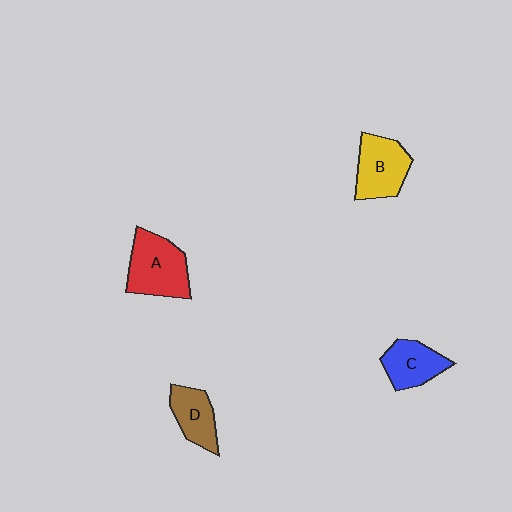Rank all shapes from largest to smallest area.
From largest to smallest: A (red), B (yellow), C (blue), D (brown).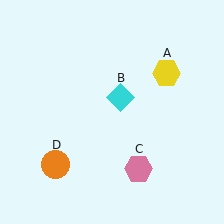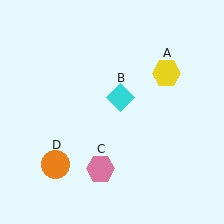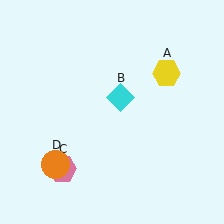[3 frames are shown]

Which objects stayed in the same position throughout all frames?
Yellow hexagon (object A) and cyan diamond (object B) and orange circle (object D) remained stationary.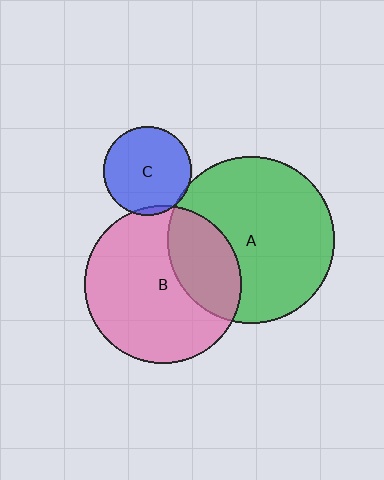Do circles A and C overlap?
Yes.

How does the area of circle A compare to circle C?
Approximately 3.5 times.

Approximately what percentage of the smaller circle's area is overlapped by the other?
Approximately 5%.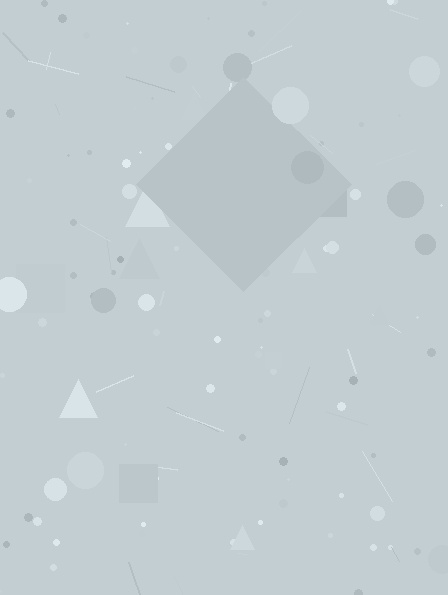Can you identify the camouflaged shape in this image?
The camouflaged shape is a diamond.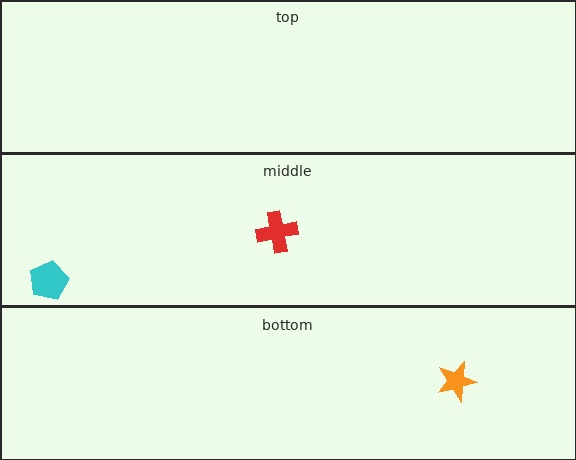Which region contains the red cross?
The middle region.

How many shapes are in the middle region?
2.